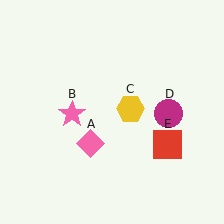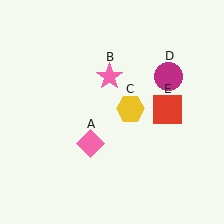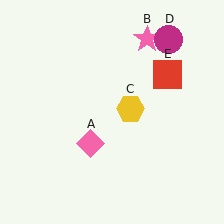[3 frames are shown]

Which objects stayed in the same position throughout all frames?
Pink diamond (object A) and yellow hexagon (object C) remained stationary.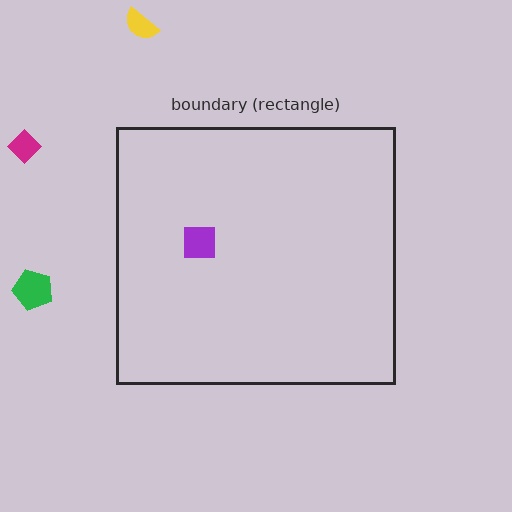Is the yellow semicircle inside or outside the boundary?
Outside.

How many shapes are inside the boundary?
1 inside, 3 outside.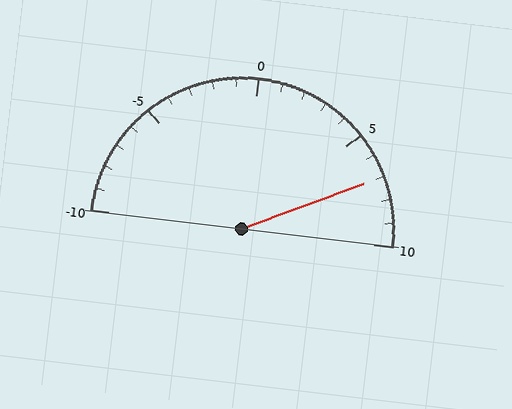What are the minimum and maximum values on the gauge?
The gauge ranges from -10 to 10.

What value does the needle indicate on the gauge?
The needle indicates approximately 7.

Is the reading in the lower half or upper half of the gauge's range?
The reading is in the upper half of the range (-10 to 10).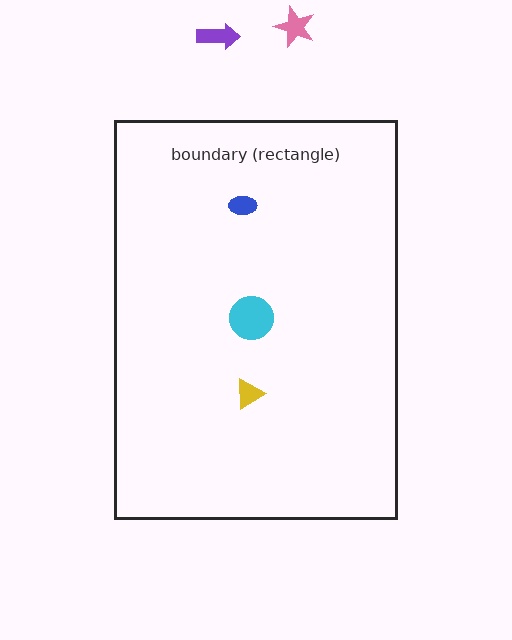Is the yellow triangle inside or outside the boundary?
Inside.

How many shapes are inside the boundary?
4 inside, 2 outside.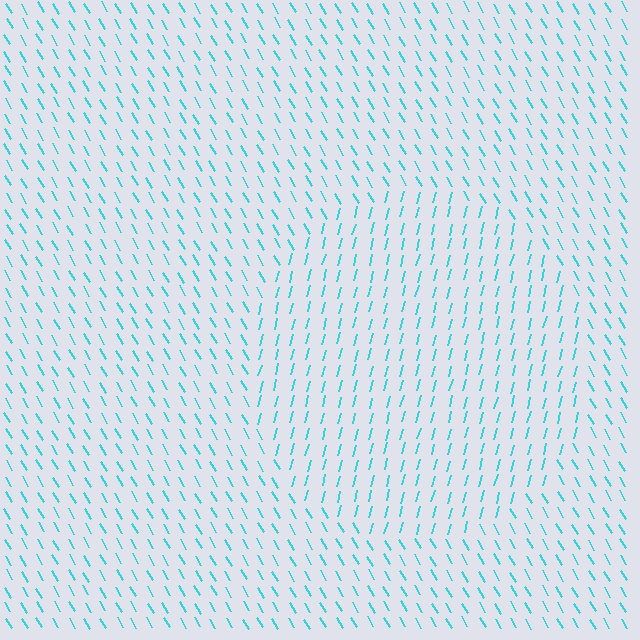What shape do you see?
I see a circle.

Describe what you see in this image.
The image is filled with small cyan line segments. A circle region in the image has lines oriented differently from the surrounding lines, creating a visible texture boundary.